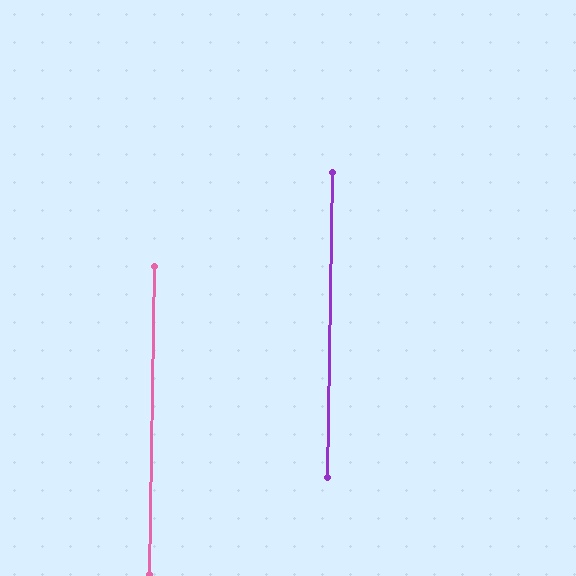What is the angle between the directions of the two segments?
Approximately 0 degrees.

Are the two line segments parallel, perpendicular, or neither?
Parallel — their directions differ by only 0.1°.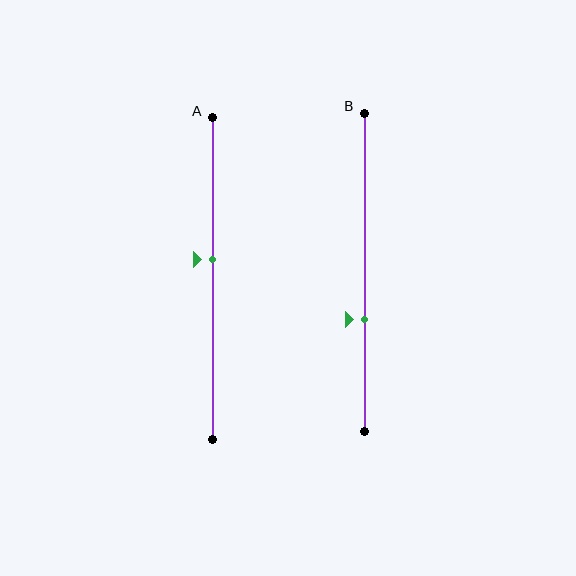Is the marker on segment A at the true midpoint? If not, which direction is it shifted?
No, the marker on segment A is shifted upward by about 6% of the segment length.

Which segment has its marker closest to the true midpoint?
Segment A has its marker closest to the true midpoint.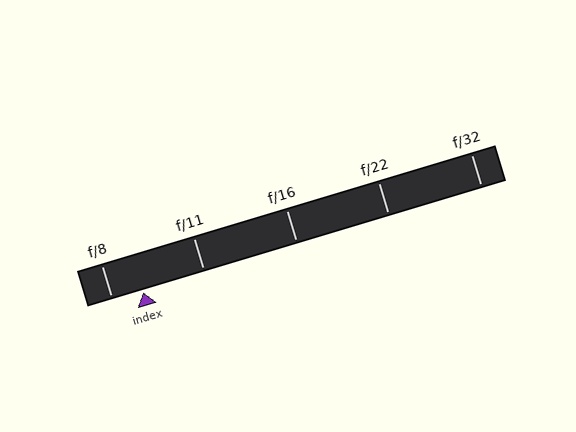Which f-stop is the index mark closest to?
The index mark is closest to f/8.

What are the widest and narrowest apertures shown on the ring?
The widest aperture shown is f/8 and the narrowest is f/32.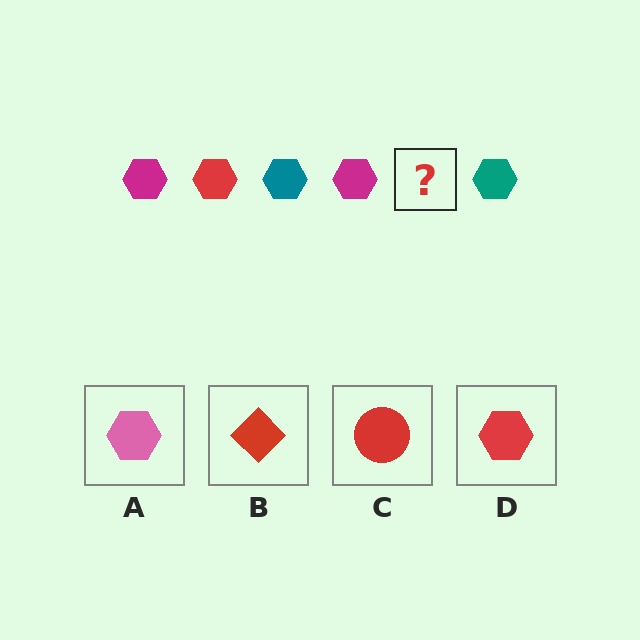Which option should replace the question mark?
Option D.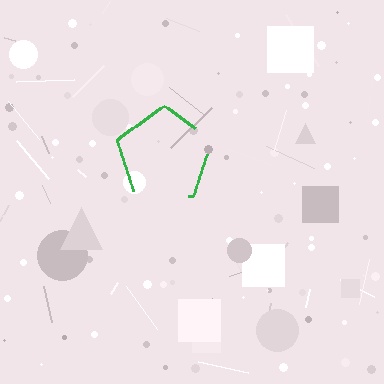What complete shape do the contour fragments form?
The contour fragments form a pentagon.